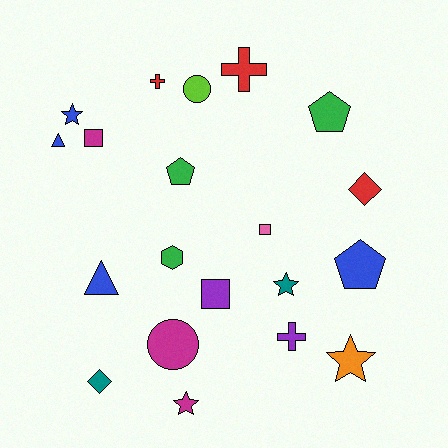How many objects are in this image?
There are 20 objects.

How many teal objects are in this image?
There are 2 teal objects.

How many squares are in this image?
There are 3 squares.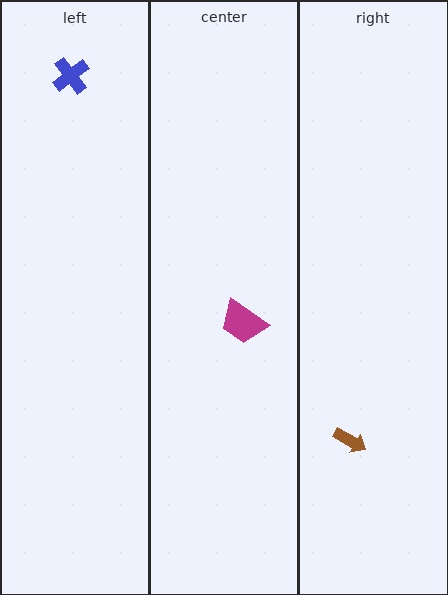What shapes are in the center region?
The magenta trapezoid.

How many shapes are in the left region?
1.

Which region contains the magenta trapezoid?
The center region.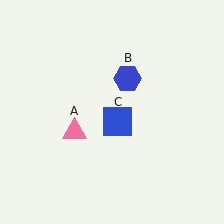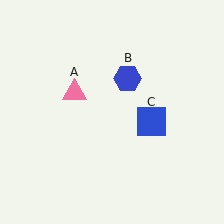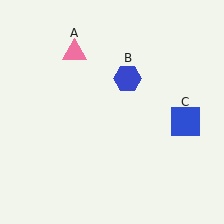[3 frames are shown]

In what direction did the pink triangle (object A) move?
The pink triangle (object A) moved up.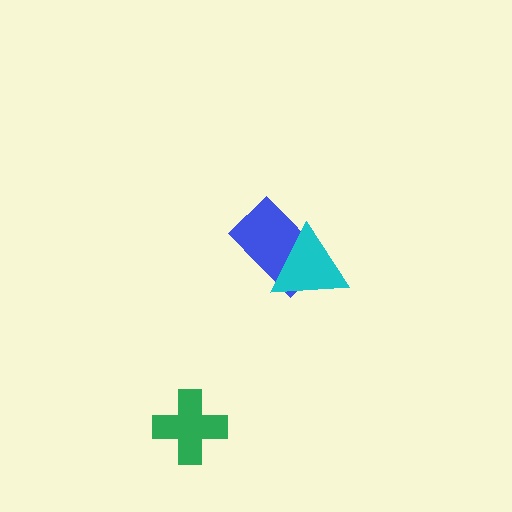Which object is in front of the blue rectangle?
The cyan triangle is in front of the blue rectangle.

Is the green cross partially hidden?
No, no other shape covers it.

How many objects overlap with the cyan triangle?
1 object overlaps with the cyan triangle.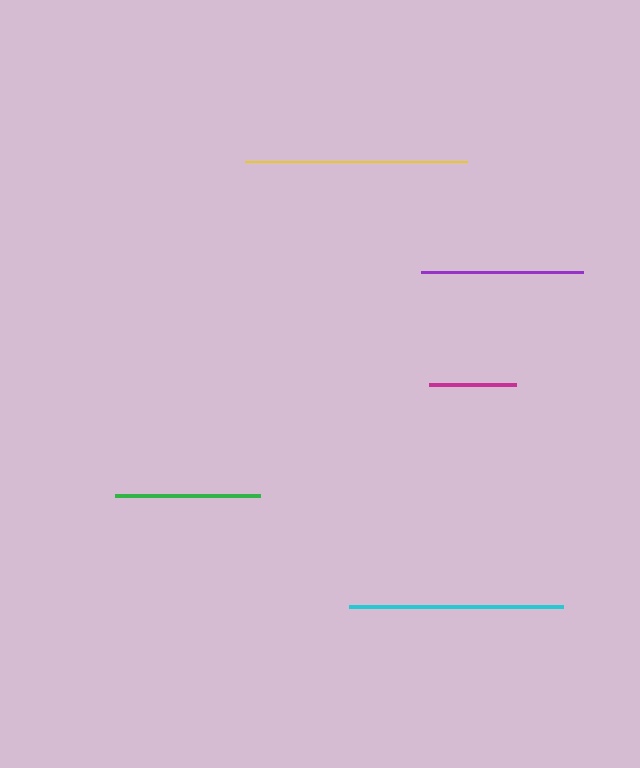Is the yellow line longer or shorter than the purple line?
The yellow line is longer than the purple line.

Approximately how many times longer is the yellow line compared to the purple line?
The yellow line is approximately 1.4 times the length of the purple line.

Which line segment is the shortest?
The magenta line is the shortest at approximately 86 pixels.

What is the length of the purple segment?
The purple segment is approximately 162 pixels long.